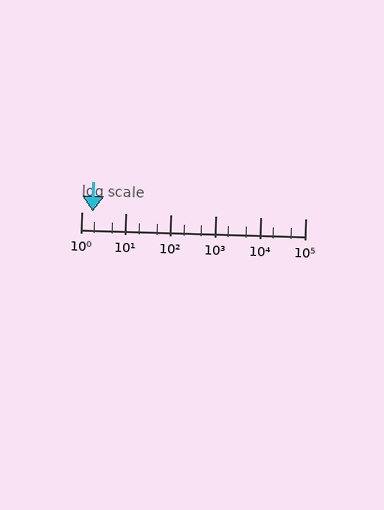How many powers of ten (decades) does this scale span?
The scale spans 5 decades, from 1 to 100000.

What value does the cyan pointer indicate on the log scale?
The pointer indicates approximately 1.8.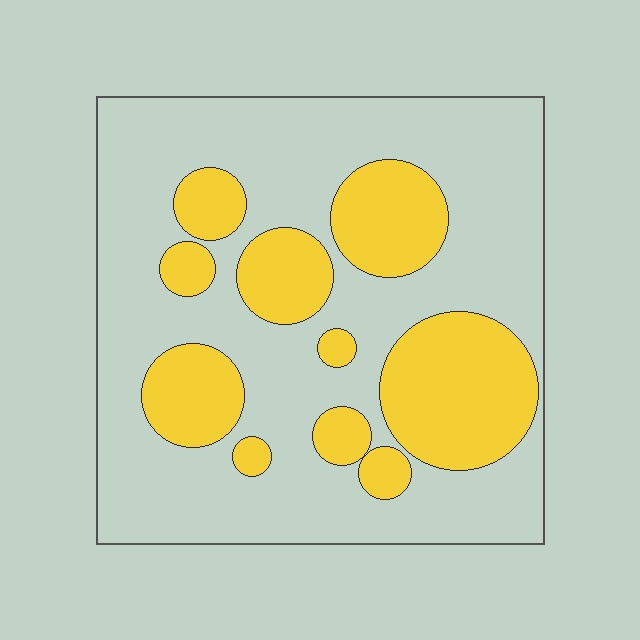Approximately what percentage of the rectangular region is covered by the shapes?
Approximately 30%.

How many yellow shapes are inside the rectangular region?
10.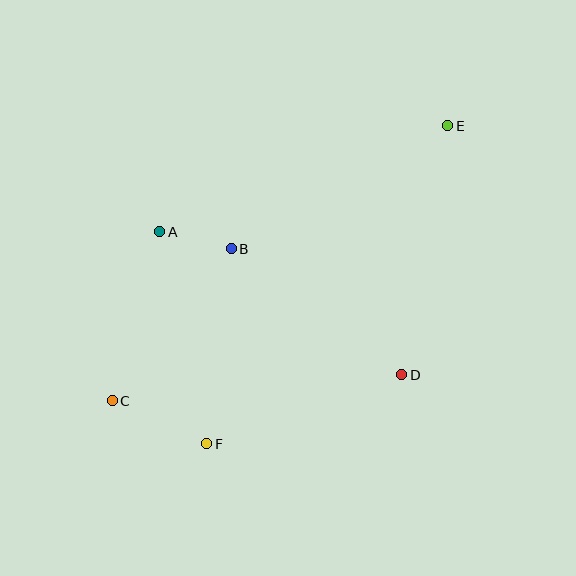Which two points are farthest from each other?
Points C and E are farthest from each other.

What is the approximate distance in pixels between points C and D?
The distance between C and D is approximately 291 pixels.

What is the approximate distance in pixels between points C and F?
The distance between C and F is approximately 104 pixels.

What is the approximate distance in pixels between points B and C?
The distance between B and C is approximately 193 pixels.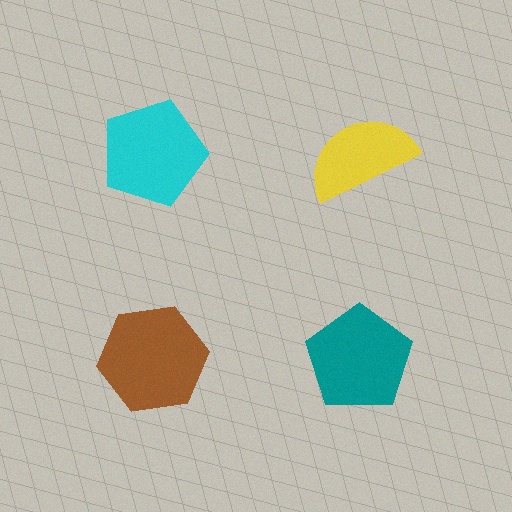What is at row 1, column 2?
A yellow semicircle.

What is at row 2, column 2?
A teal pentagon.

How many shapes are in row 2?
2 shapes.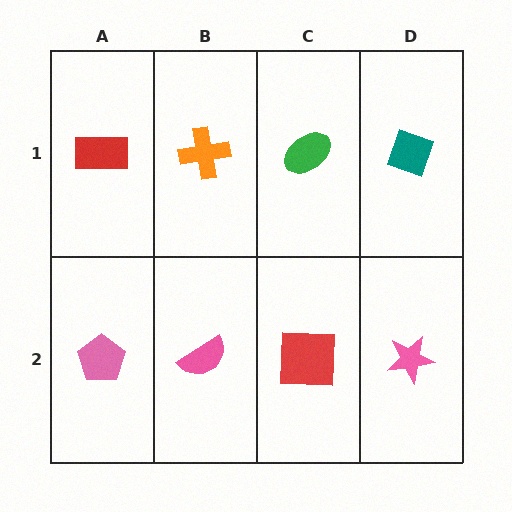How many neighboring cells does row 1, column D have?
2.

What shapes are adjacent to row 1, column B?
A pink semicircle (row 2, column B), a red rectangle (row 1, column A), a green ellipse (row 1, column C).